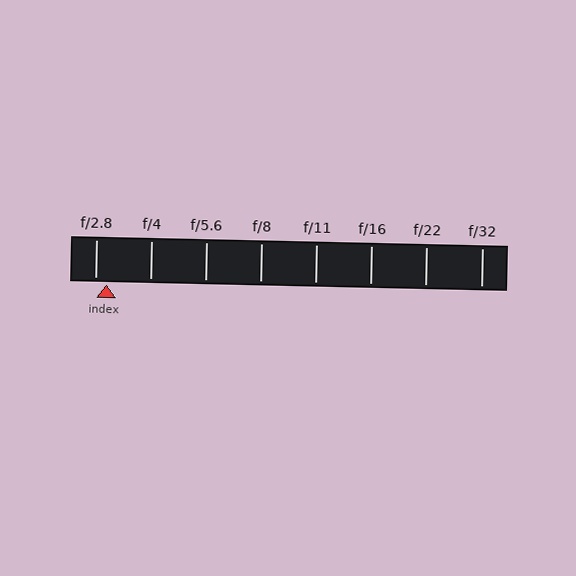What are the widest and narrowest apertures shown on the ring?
The widest aperture shown is f/2.8 and the narrowest is f/32.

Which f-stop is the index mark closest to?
The index mark is closest to f/2.8.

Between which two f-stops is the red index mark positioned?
The index mark is between f/2.8 and f/4.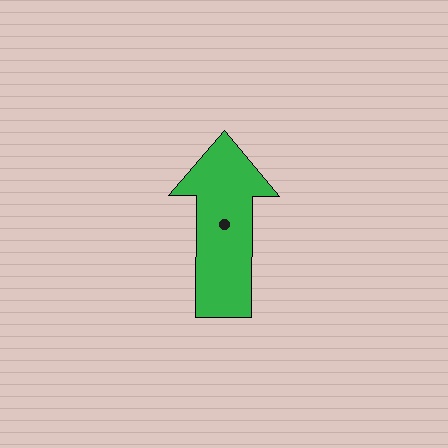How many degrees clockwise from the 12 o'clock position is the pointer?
Approximately 0 degrees.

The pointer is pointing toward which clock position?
Roughly 12 o'clock.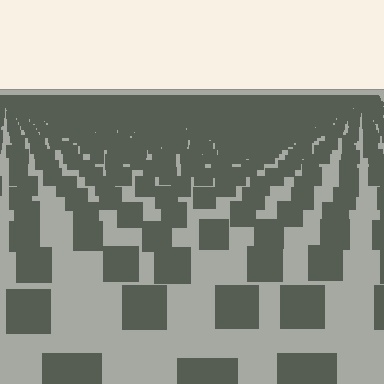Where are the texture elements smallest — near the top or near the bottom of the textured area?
Near the top.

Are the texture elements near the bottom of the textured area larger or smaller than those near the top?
Larger. Near the bottom, elements are closer to the viewer and appear at a bigger on-screen size.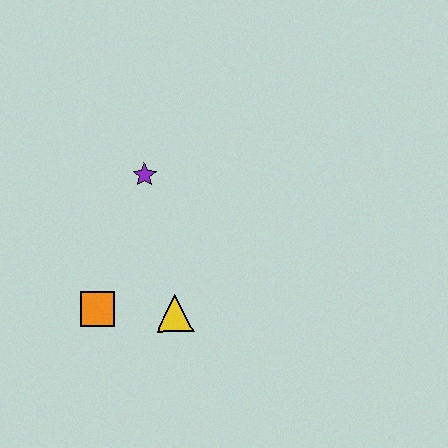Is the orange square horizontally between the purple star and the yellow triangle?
No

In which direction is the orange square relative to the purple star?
The orange square is below the purple star.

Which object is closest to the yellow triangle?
The orange square is closest to the yellow triangle.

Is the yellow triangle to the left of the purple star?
No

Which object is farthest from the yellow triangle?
The purple star is farthest from the yellow triangle.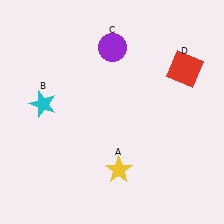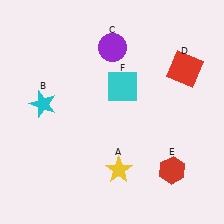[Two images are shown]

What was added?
A red hexagon (E), a cyan square (F) were added in Image 2.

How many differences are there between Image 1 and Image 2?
There are 2 differences between the two images.